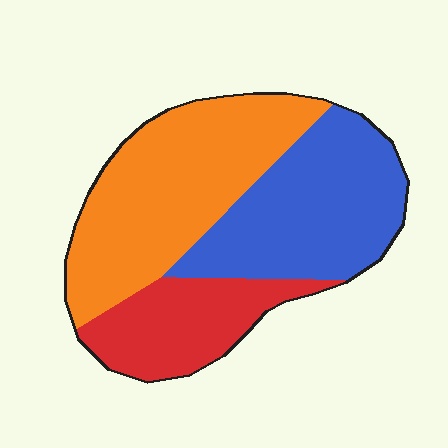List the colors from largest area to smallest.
From largest to smallest: orange, blue, red.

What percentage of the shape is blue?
Blue covers about 35% of the shape.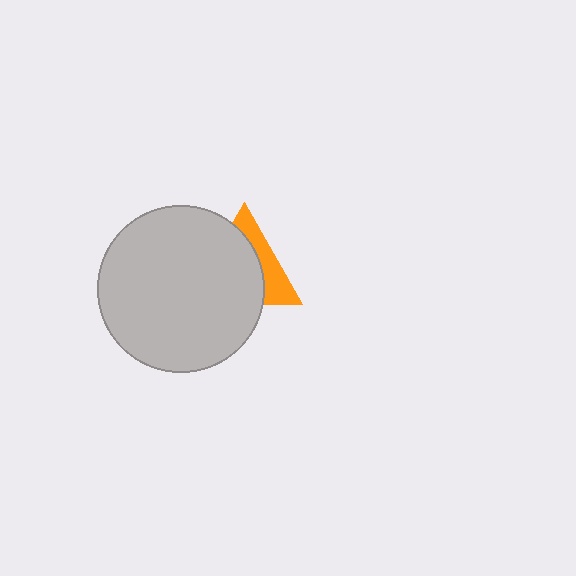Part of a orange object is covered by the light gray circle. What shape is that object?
It is a triangle.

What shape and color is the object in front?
The object in front is a light gray circle.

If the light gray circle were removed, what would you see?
You would see the complete orange triangle.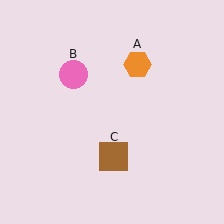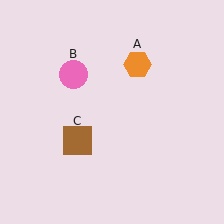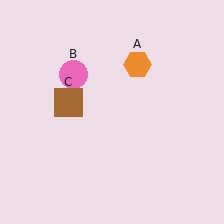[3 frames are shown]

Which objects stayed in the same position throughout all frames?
Orange hexagon (object A) and pink circle (object B) remained stationary.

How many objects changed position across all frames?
1 object changed position: brown square (object C).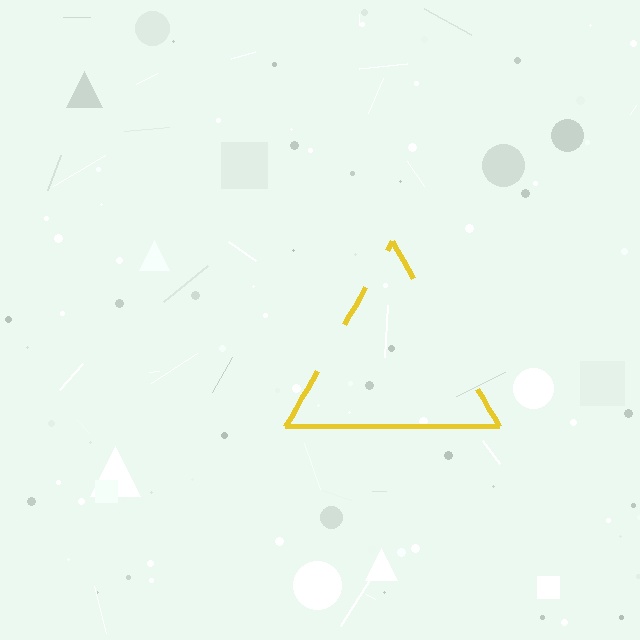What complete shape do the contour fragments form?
The contour fragments form a triangle.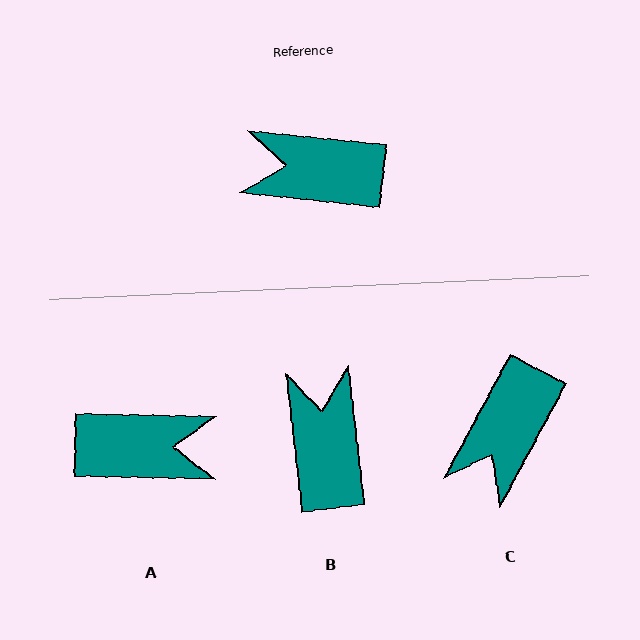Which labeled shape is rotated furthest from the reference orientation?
A, about 175 degrees away.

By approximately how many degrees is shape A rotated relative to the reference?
Approximately 175 degrees clockwise.